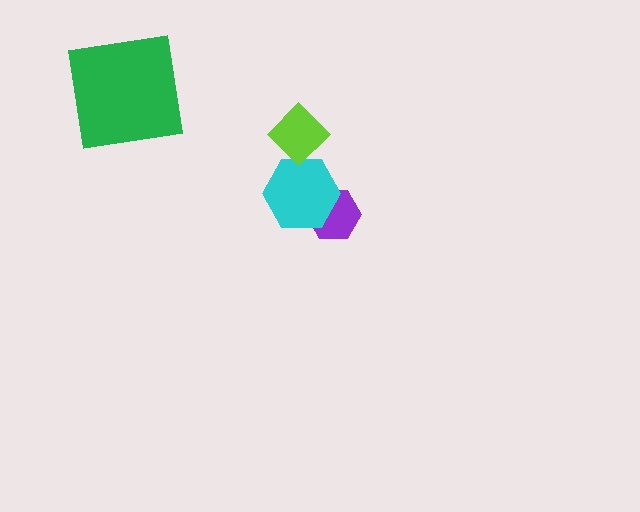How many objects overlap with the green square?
0 objects overlap with the green square.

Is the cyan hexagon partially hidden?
Yes, it is partially covered by another shape.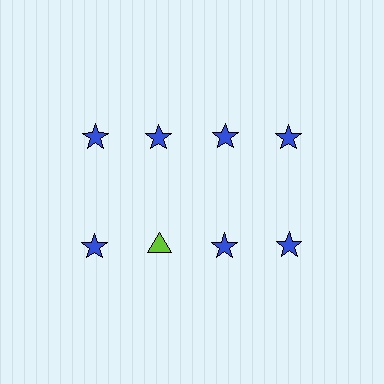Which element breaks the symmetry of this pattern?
The lime triangle in the second row, second from left column breaks the symmetry. All other shapes are blue stars.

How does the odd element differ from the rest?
It differs in both color (lime instead of blue) and shape (triangle instead of star).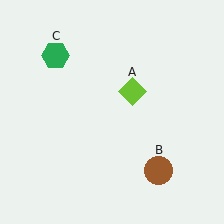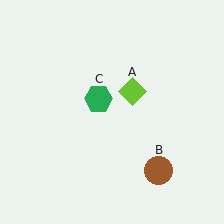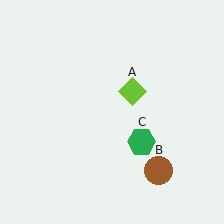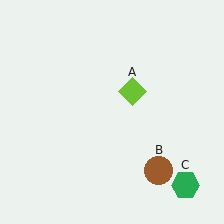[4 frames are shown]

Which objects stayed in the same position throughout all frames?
Lime diamond (object A) and brown circle (object B) remained stationary.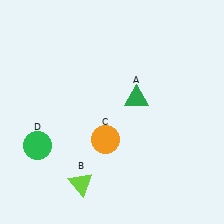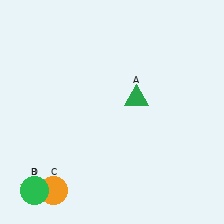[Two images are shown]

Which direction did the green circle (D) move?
The green circle (D) moved down.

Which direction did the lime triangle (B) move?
The lime triangle (B) moved left.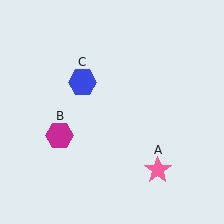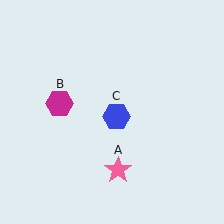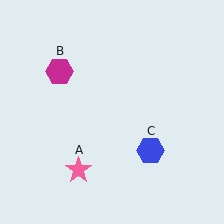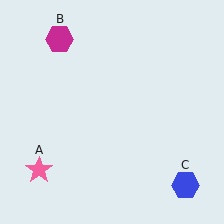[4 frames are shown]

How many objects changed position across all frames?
3 objects changed position: pink star (object A), magenta hexagon (object B), blue hexagon (object C).